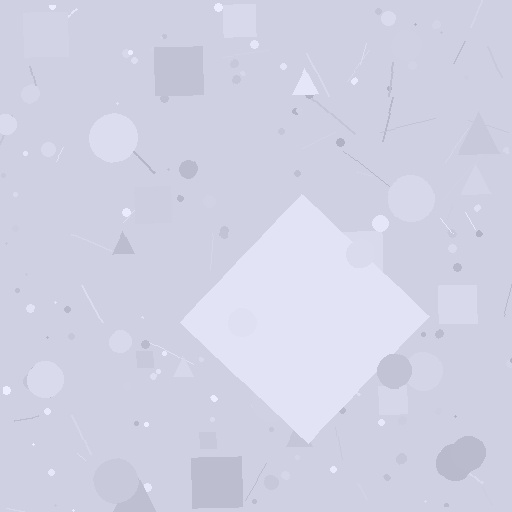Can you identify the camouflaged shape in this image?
The camouflaged shape is a diamond.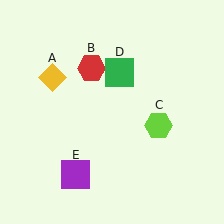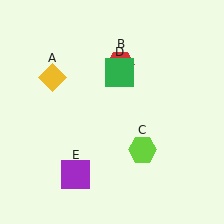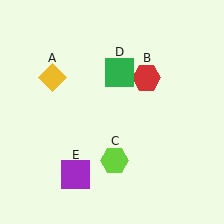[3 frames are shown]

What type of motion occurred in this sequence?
The red hexagon (object B), lime hexagon (object C) rotated clockwise around the center of the scene.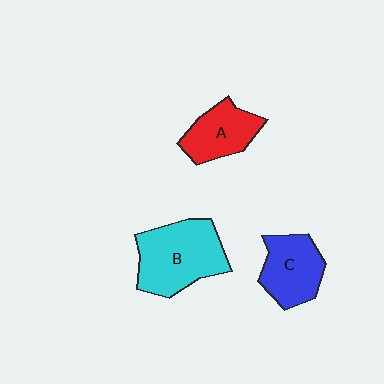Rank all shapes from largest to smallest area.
From largest to smallest: B (cyan), C (blue), A (red).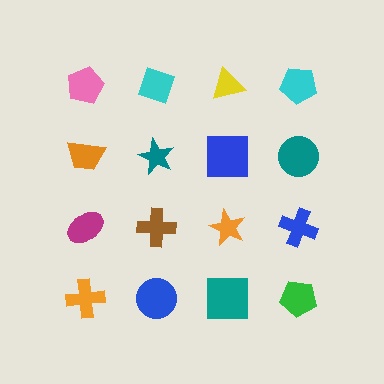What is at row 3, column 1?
A magenta ellipse.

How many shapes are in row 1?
4 shapes.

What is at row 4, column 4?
A green pentagon.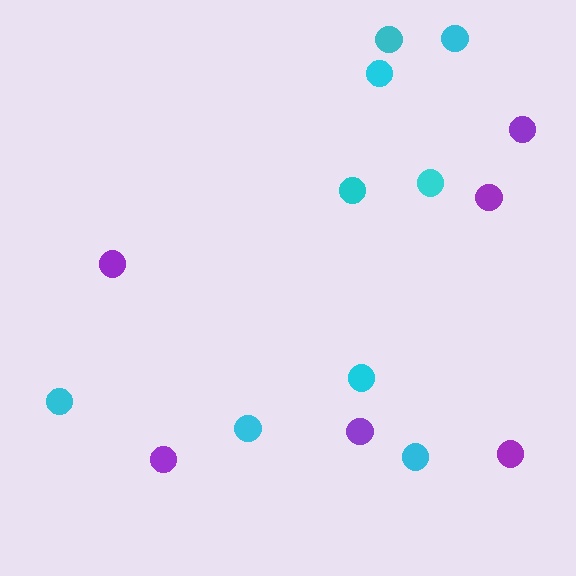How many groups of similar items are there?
There are 2 groups: one group of cyan circles (9) and one group of purple circles (6).